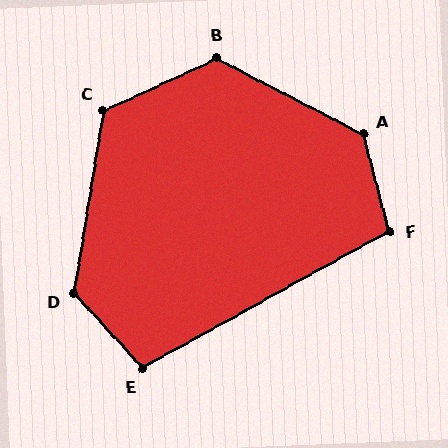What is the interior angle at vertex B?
Approximately 128 degrees (obtuse).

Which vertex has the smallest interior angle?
E, at approximately 104 degrees.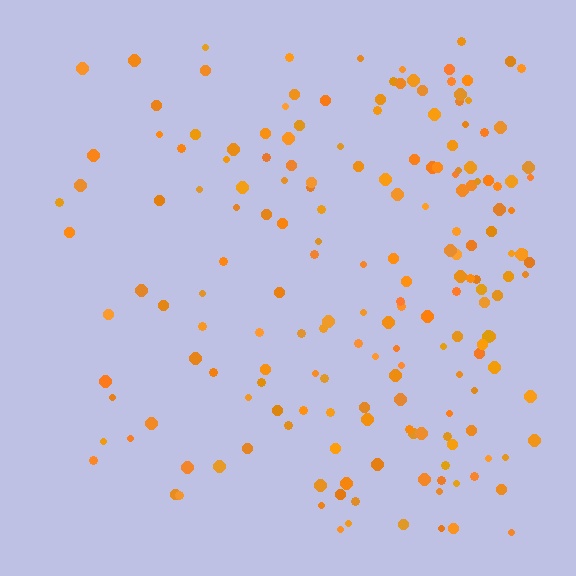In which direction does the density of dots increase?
From left to right, with the right side densest.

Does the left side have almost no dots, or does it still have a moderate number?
Still a moderate number, just noticeably fewer than the right.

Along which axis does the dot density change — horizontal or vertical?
Horizontal.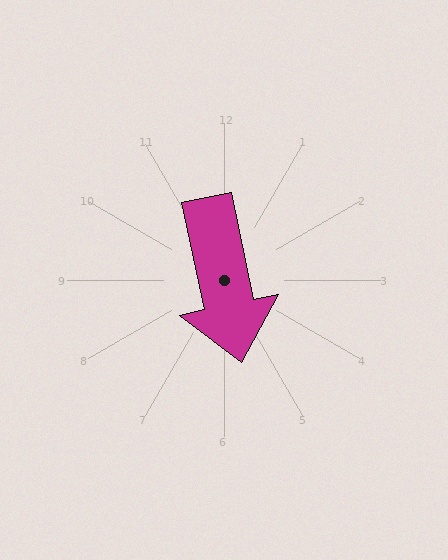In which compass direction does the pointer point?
South.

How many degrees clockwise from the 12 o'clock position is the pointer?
Approximately 168 degrees.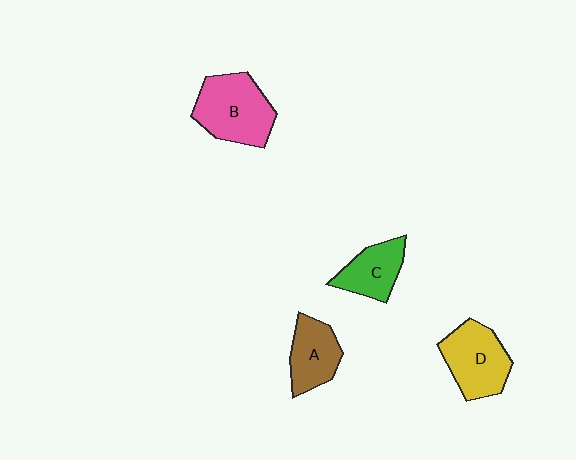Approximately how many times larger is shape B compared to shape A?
Approximately 1.5 times.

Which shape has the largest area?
Shape B (pink).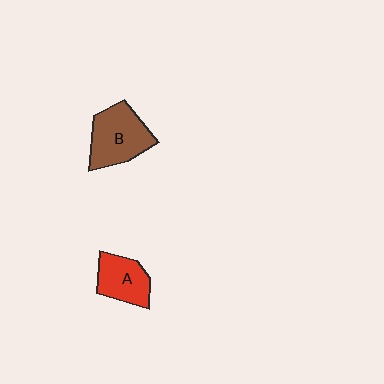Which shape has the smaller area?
Shape A (red).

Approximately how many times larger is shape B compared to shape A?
Approximately 1.4 times.